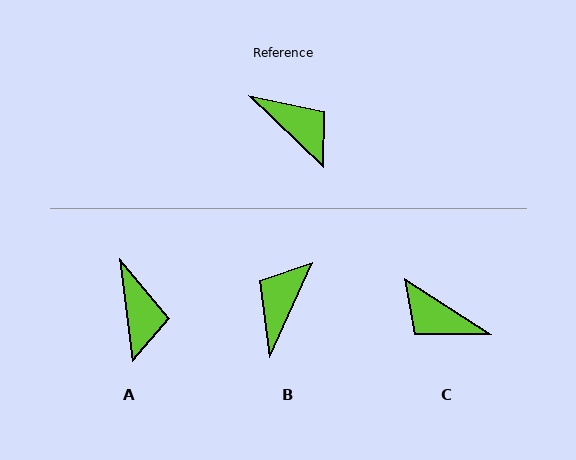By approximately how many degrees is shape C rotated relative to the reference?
Approximately 168 degrees clockwise.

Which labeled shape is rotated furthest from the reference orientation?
C, about 168 degrees away.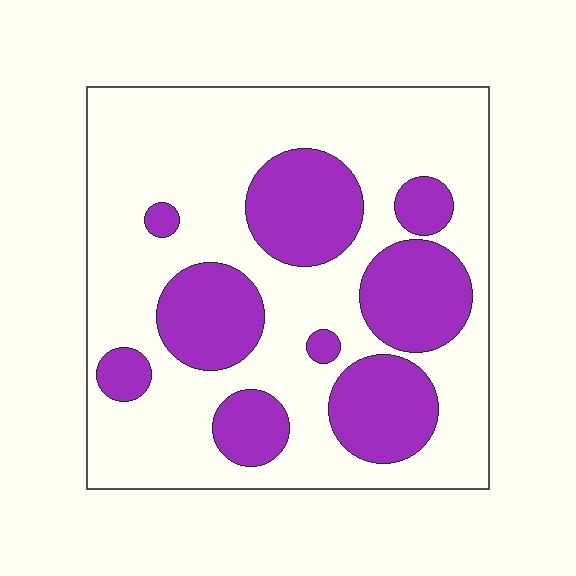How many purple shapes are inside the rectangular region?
9.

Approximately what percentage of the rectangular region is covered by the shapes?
Approximately 30%.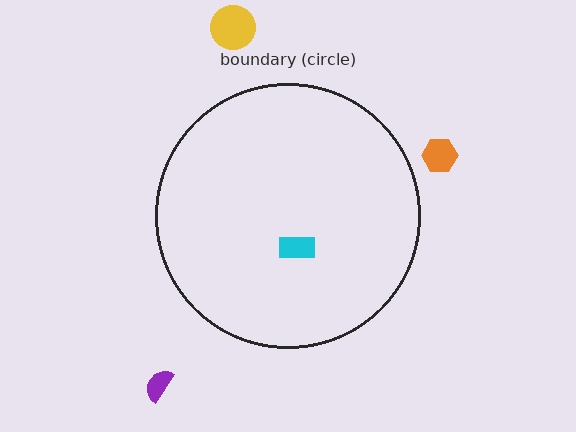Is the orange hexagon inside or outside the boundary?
Outside.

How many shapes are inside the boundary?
1 inside, 3 outside.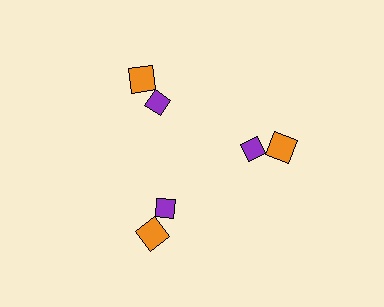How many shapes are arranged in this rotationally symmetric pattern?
There are 6 shapes, arranged in 3 groups of 2.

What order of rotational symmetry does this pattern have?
This pattern has 3-fold rotational symmetry.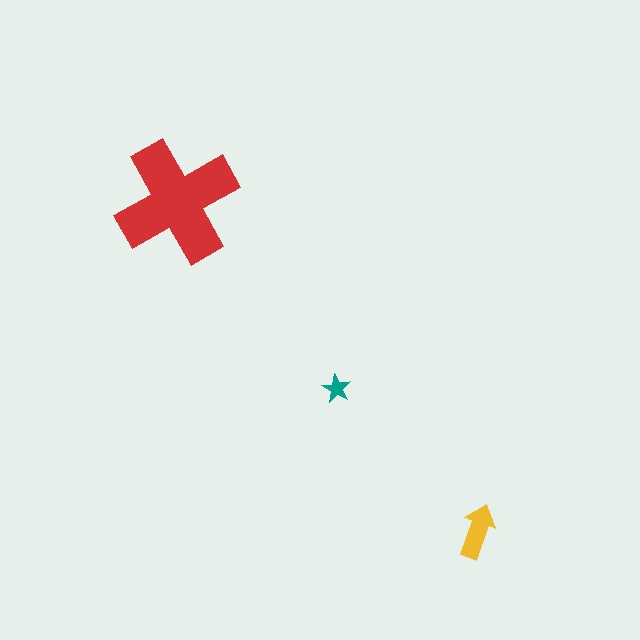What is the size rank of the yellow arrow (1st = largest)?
2nd.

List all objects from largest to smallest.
The red cross, the yellow arrow, the teal star.